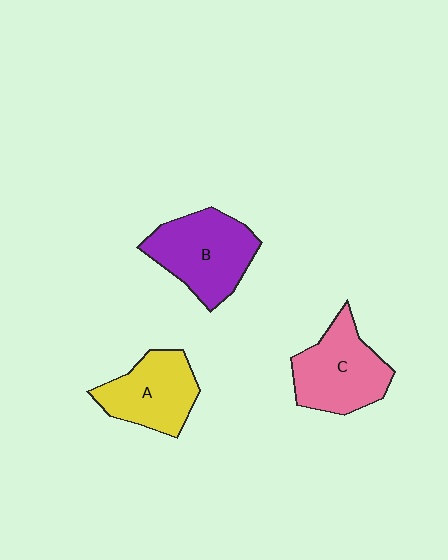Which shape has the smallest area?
Shape A (yellow).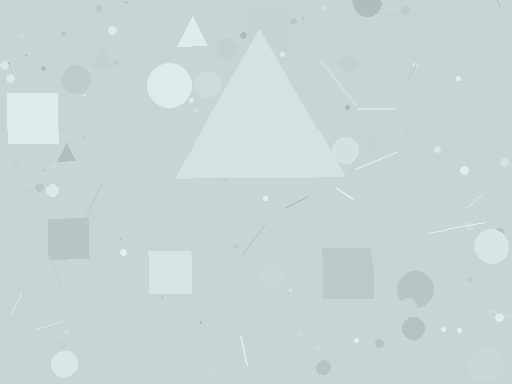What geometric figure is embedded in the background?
A triangle is embedded in the background.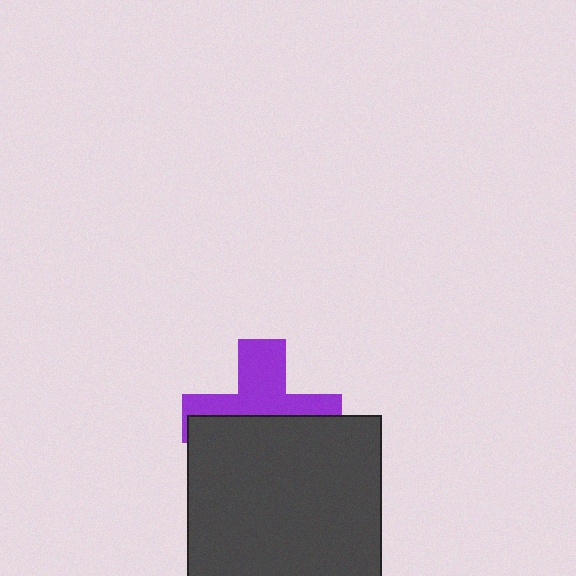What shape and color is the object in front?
The object in front is a dark gray square.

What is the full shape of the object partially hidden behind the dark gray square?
The partially hidden object is a purple cross.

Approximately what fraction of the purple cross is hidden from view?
Roughly 53% of the purple cross is hidden behind the dark gray square.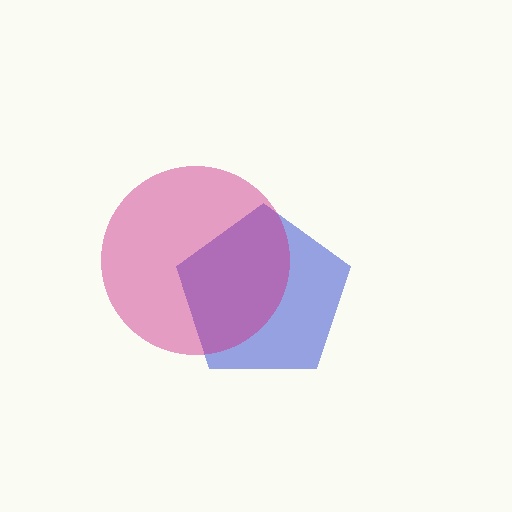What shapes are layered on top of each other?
The layered shapes are: a blue pentagon, a magenta circle.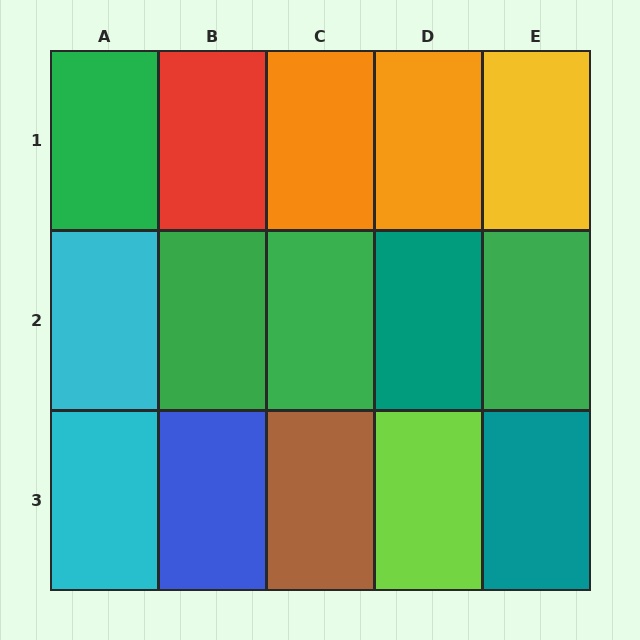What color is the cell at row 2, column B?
Green.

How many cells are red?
1 cell is red.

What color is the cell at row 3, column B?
Blue.